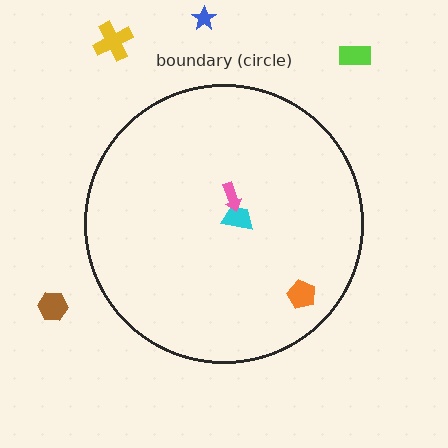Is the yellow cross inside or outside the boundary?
Outside.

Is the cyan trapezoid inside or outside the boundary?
Inside.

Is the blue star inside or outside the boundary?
Outside.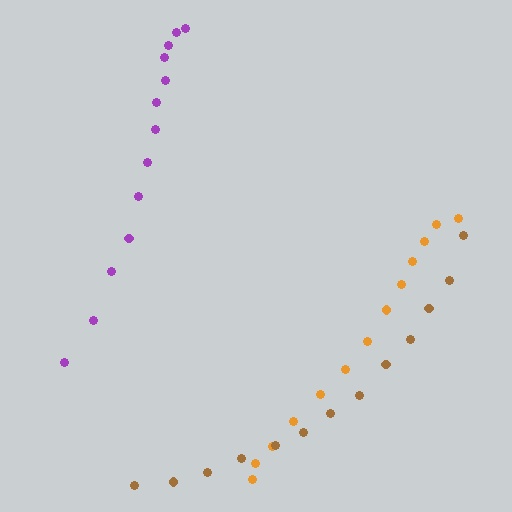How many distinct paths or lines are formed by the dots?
There are 3 distinct paths.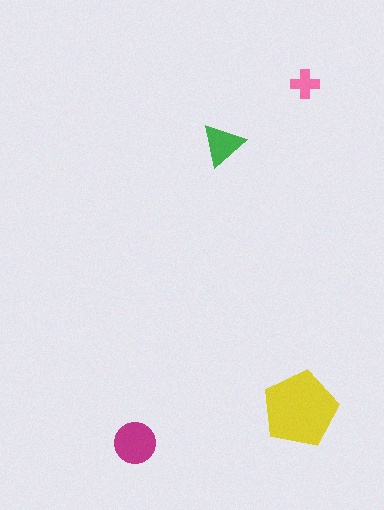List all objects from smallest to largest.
The pink cross, the green triangle, the magenta circle, the yellow pentagon.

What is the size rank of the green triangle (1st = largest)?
3rd.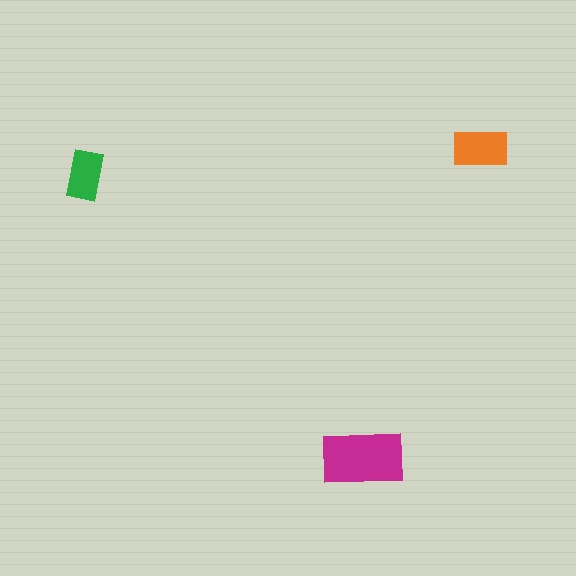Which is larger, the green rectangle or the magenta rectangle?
The magenta one.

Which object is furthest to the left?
The green rectangle is leftmost.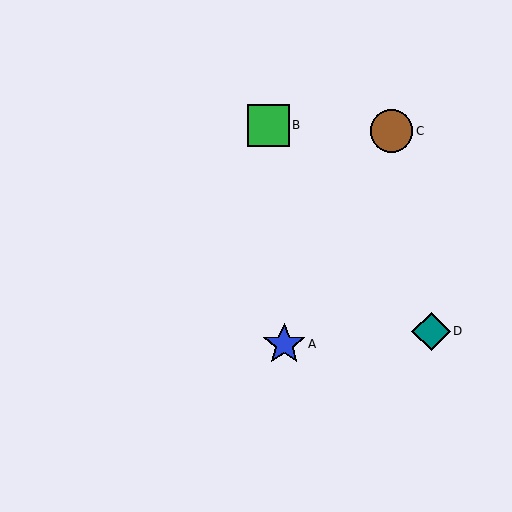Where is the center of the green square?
The center of the green square is at (268, 125).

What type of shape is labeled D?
Shape D is a teal diamond.